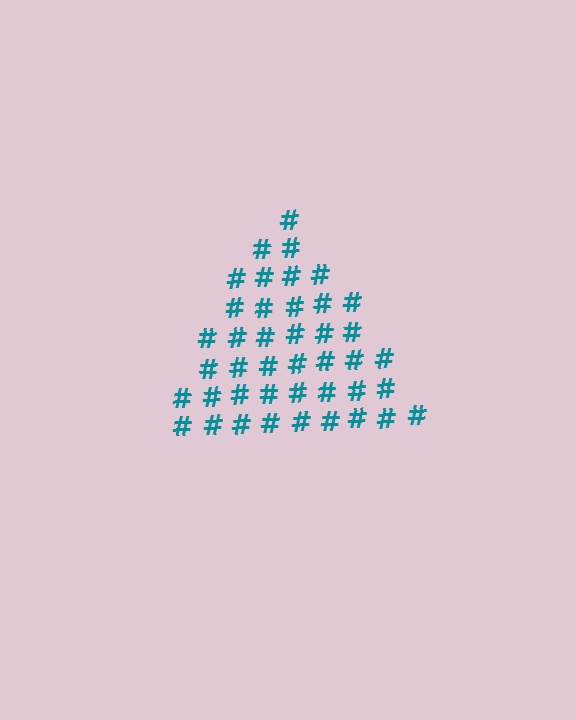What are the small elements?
The small elements are hash symbols.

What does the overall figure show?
The overall figure shows a triangle.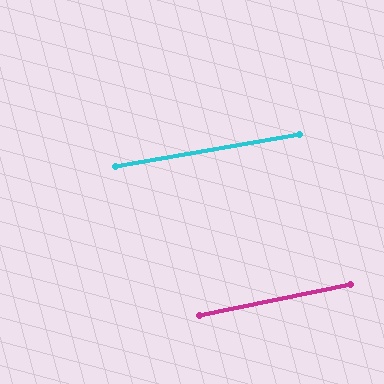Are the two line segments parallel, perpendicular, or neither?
Parallel — their directions differ by only 1.6°.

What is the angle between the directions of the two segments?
Approximately 2 degrees.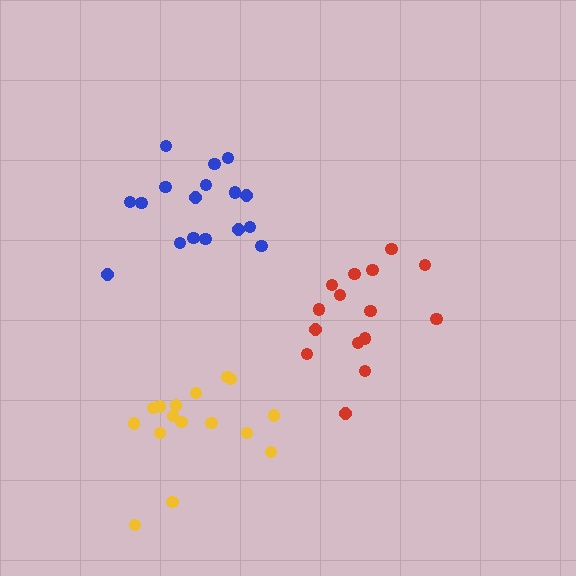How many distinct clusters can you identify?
There are 3 distinct clusters.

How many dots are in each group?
Group 1: 15 dots, Group 2: 17 dots, Group 3: 16 dots (48 total).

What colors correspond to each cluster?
The clusters are colored: red, blue, yellow.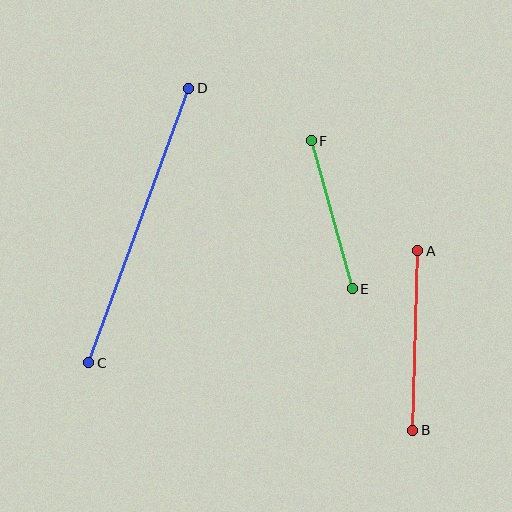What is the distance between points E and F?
The distance is approximately 154 pixels.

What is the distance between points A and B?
The distance is approximately 179 pixels.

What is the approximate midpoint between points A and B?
The midpoint is at approximately (415, 340) pixels.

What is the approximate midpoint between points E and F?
The midpoint is at approximately (332, 215) pixels.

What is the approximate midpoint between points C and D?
The midpoint is at approximately (139, 226) pixels.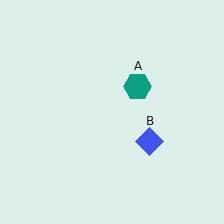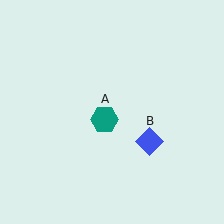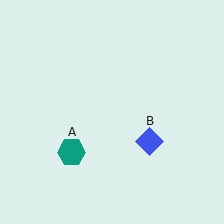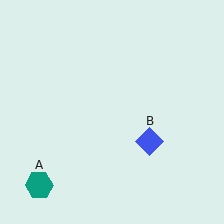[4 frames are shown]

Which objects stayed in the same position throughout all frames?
Blue diamond (object B) remained stationary.